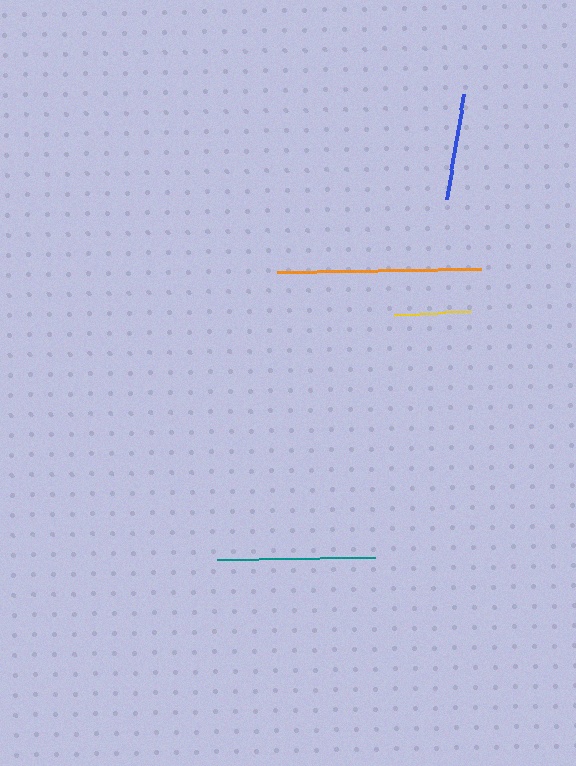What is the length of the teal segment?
The teal segment is approximately 158 pixels long.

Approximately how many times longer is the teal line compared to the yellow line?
The teal line is approximately 2.1 times the length of the yellow line.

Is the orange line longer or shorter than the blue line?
The orange line is longer than the blue line.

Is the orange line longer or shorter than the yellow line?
The orange line is longer than the yellow line.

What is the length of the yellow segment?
The yellow segment is approximately 76 pixels long.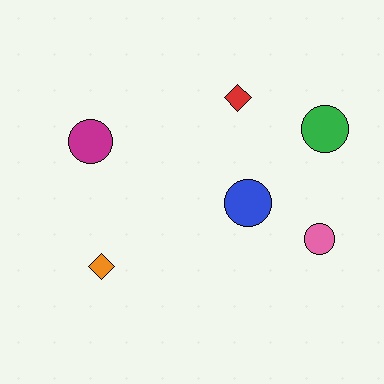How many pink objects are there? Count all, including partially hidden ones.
There is 1 pink object.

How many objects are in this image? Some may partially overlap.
There are 6 objects.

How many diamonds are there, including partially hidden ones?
There are 2 diamonds.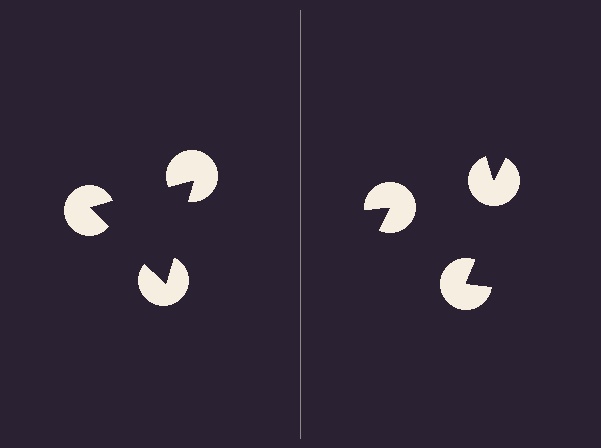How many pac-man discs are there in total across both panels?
6 — 3 on each side.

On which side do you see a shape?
An illusory triangle appears on the left side. On the right side the wedge cuts are rotated, so no coherent shape forms.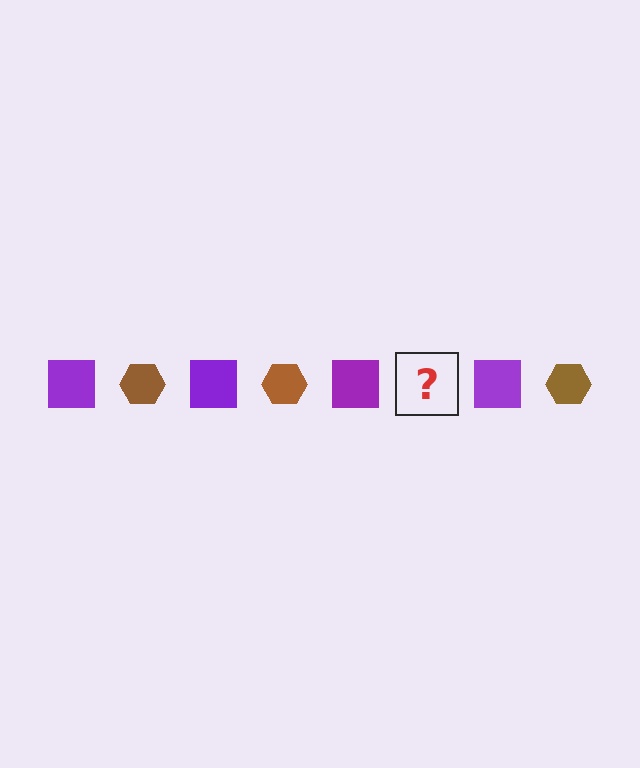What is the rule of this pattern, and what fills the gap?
The rule is that the pattern alternates between purple square and brown hexagon. The gap should be filled with a brown hexagon.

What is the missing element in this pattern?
The missing element is a brown hexagon.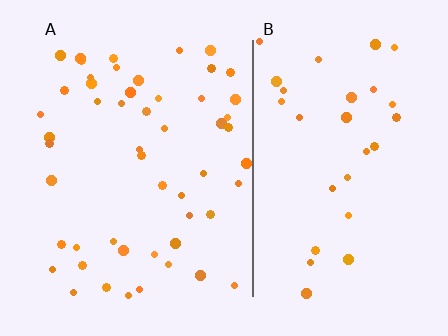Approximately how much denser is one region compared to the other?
Approximately 1.7× — region A over region B.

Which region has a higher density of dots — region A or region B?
A (the left).